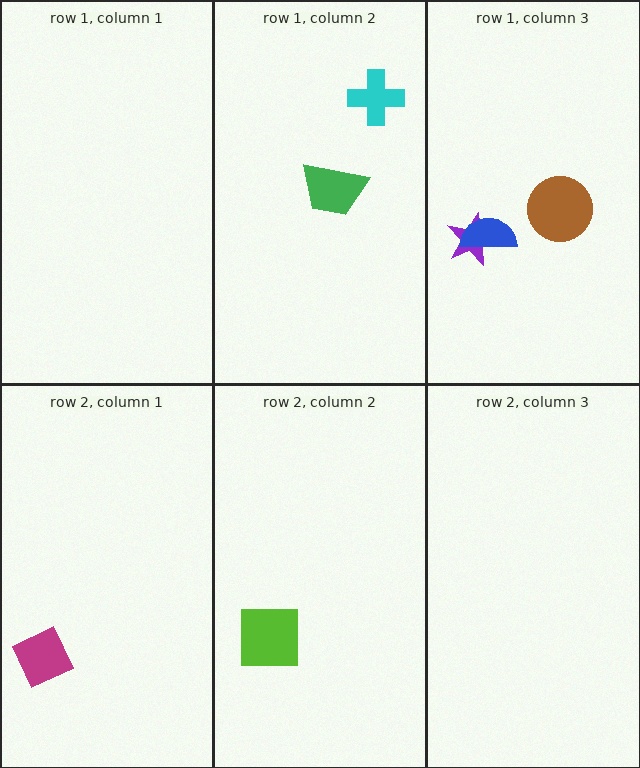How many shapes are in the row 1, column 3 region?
3.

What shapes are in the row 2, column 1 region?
The magenta diamond.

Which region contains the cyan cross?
The row 1, column 2 region.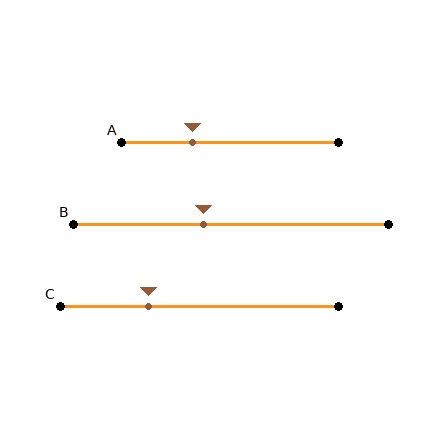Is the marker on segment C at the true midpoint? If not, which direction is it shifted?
No, the marker on segment C is shifted to the left by about 18% of the segment length.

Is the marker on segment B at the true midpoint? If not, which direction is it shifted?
No, the marker on segment B is shifted to the left by about 9% of the segment length.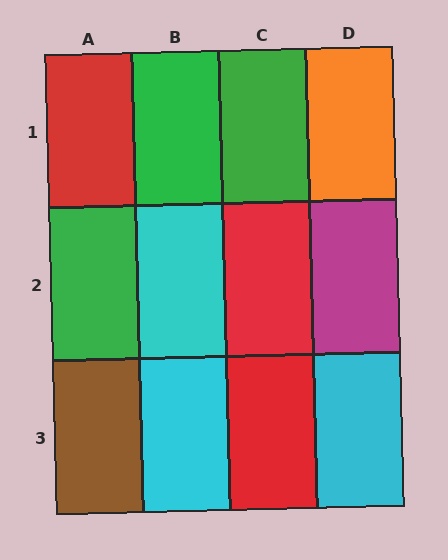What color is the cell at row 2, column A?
Green.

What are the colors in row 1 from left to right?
Red, green, green, orange.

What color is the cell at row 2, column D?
Magenta.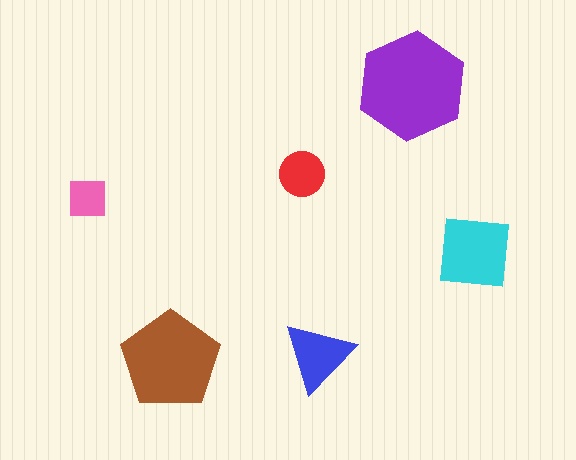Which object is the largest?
The purple hexagon.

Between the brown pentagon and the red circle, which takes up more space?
The brown pentagon.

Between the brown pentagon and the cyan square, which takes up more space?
The brown pentagon.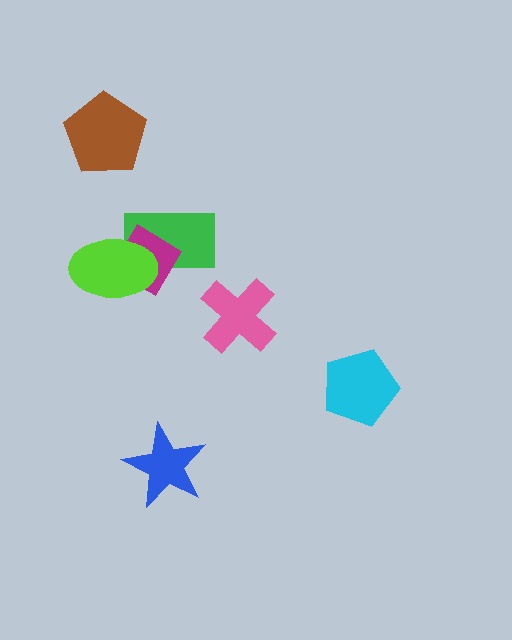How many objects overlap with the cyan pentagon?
0 objects overlap with the cyan pentagon.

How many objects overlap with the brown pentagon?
0 objects overlap with the brown pentagon.